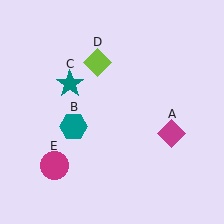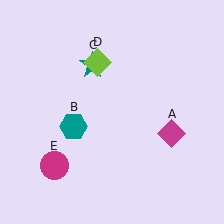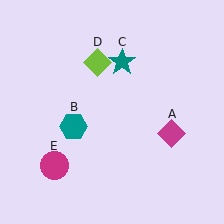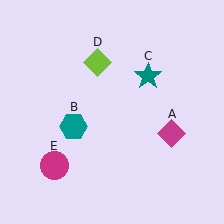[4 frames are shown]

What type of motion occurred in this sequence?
The teal star (object C) rotated clockwise around the center of the scene.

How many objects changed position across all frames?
1 object changed position: teal star (object C).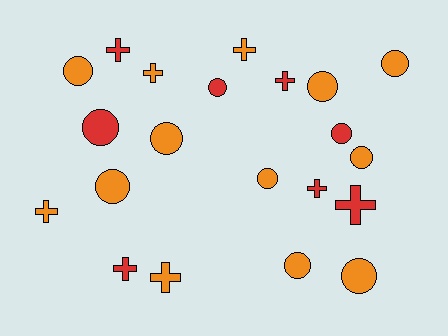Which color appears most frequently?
Orange, with 13 objects.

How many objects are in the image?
There are 21 objects.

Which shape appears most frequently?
Circle, with 12 objects.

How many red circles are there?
There are 3 red circles.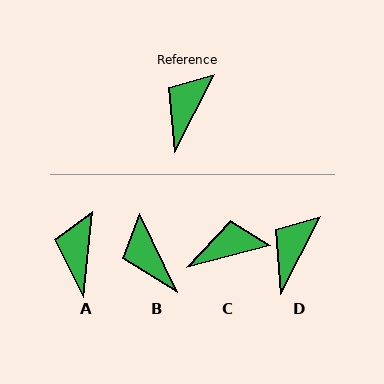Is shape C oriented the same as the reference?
No, it is off by about 48 degrees.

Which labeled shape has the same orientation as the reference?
D.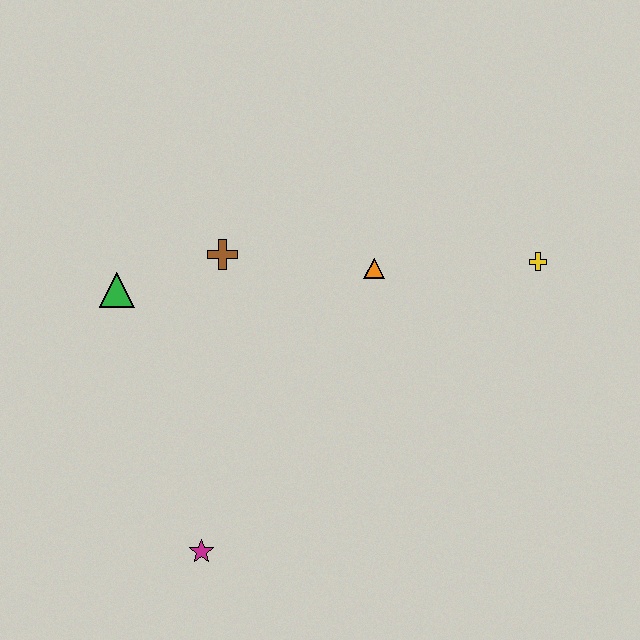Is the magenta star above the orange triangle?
No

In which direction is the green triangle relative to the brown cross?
The green triangle is to the left of the brown cross.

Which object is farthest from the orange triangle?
The magenta star is farthest from the orange triangle.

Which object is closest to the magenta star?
The green triangle is closest to the magenta star.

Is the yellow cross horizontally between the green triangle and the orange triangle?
No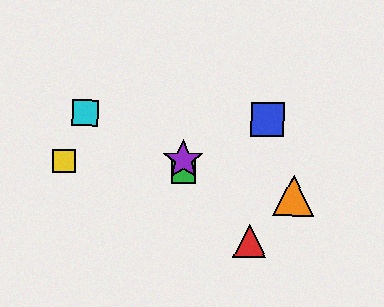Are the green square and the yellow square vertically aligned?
No, the green square is at x≈183 and the yellow square is at x≈64.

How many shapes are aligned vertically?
2 shapes (the green square, the purple star) are aligned vertically.